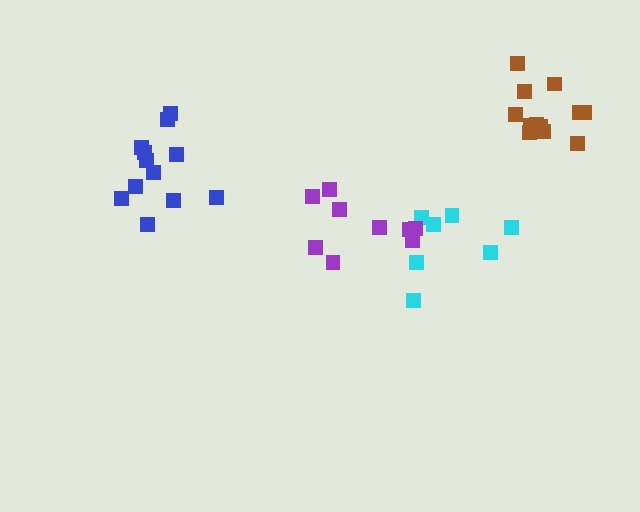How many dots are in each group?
Group 1: 12 dots, Group 2: 7 dots, Group 3: 12 dots, Group 4: 9 dots (40 total).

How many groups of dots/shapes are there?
There are 4 groups.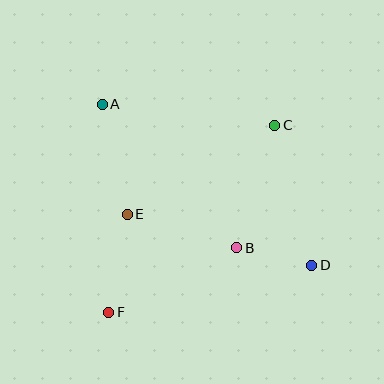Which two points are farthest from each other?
Points A and D are farthest from each other.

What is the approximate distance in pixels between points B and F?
The distance between B and F is approximately 143 pixels.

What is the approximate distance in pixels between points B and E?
The distance between B and E is approximately 115 pixels.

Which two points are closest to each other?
Points B and D are closest to each other.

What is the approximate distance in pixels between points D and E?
The distance between D and E is approximately 191 pixels.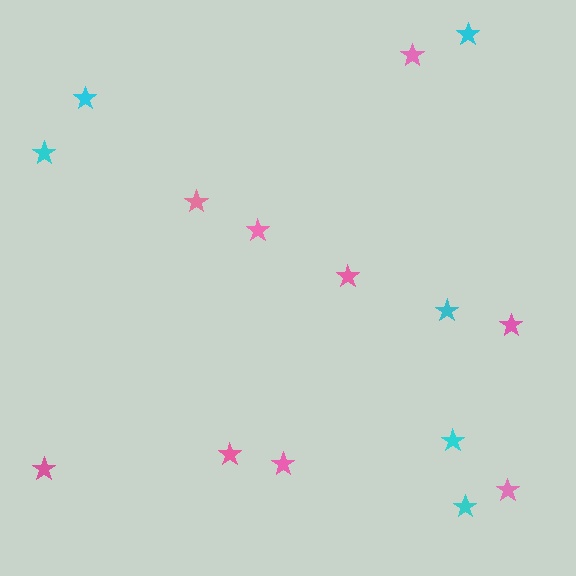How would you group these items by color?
There are 2 groups: one group of pink stars (9) and one group of cyan stars (6).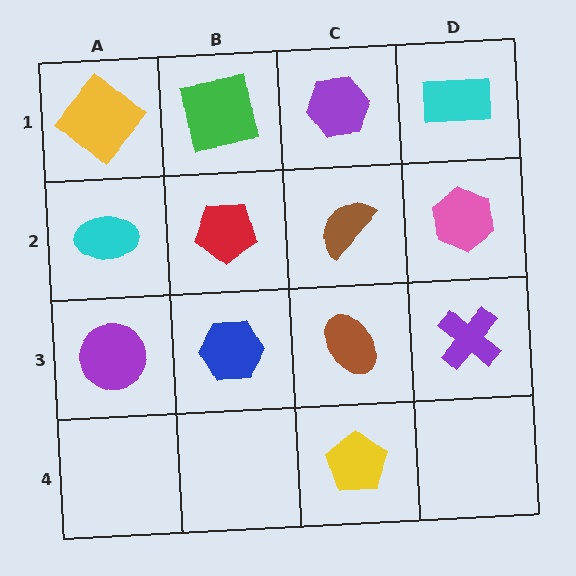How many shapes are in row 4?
1 shape.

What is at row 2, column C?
A brown semicircle.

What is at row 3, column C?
A brown ellipse.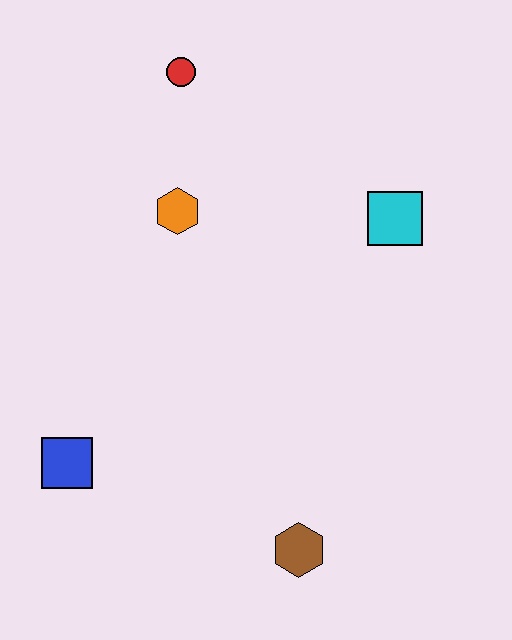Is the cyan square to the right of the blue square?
Yes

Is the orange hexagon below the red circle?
Yes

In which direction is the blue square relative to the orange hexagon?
The blue square is below the orange hexagon.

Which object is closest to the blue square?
The brown hexagon is closest to the blue square.